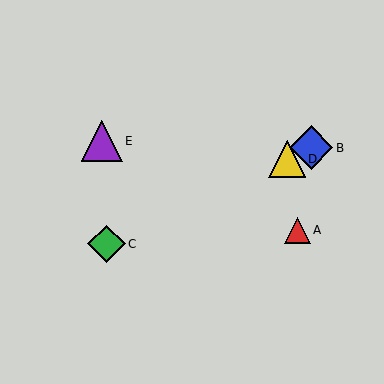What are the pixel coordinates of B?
Object B is at (311, 148).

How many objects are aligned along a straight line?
3 objects (B, C, D) are aligned along a straight line.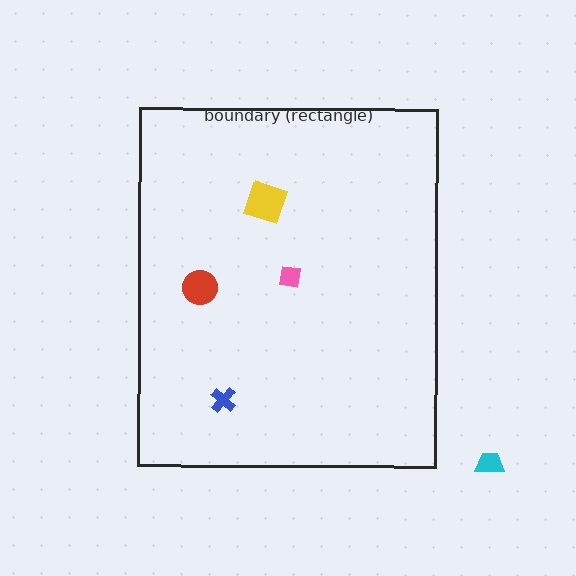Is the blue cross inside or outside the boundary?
Inside.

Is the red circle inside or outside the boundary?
Inside.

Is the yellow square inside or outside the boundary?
Inside.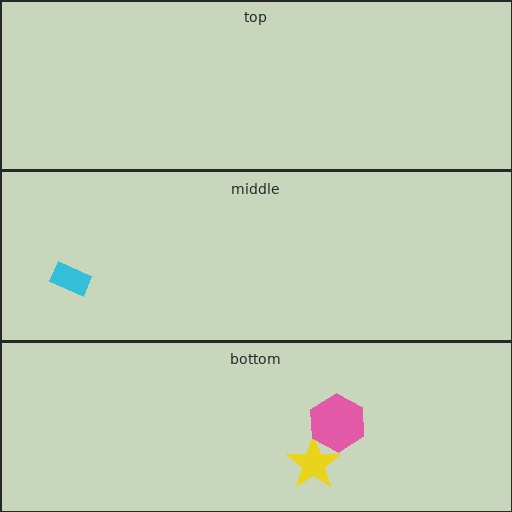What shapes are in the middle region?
The cyan rectangle.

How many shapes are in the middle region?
1.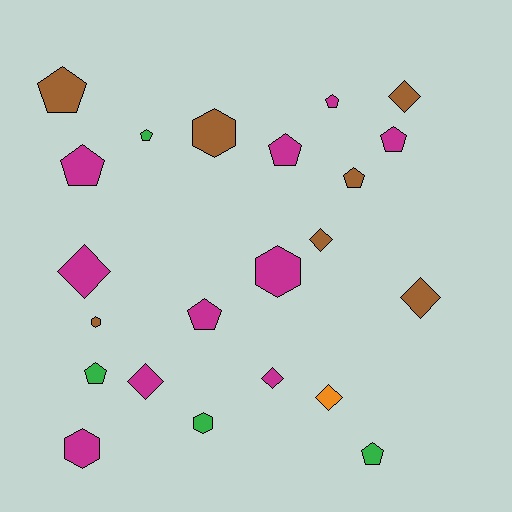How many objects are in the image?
There are 22 objects.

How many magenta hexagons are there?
There are 2 magenta hexagons.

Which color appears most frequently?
Magenta, with 10 objects.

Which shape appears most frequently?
Pentagon, with 10 objects.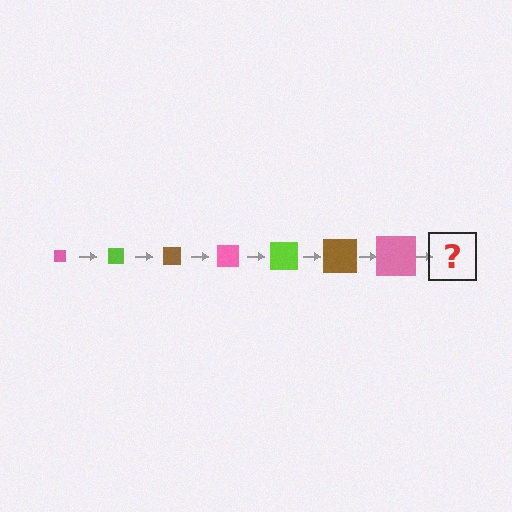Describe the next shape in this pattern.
It should be a lime square, larger than the previous one.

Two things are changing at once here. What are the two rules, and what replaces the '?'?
The two rules are that the square grows larger each step and the color cycles through pink, lime, and brown. The '?' should be a lime square, larger than the previous one.